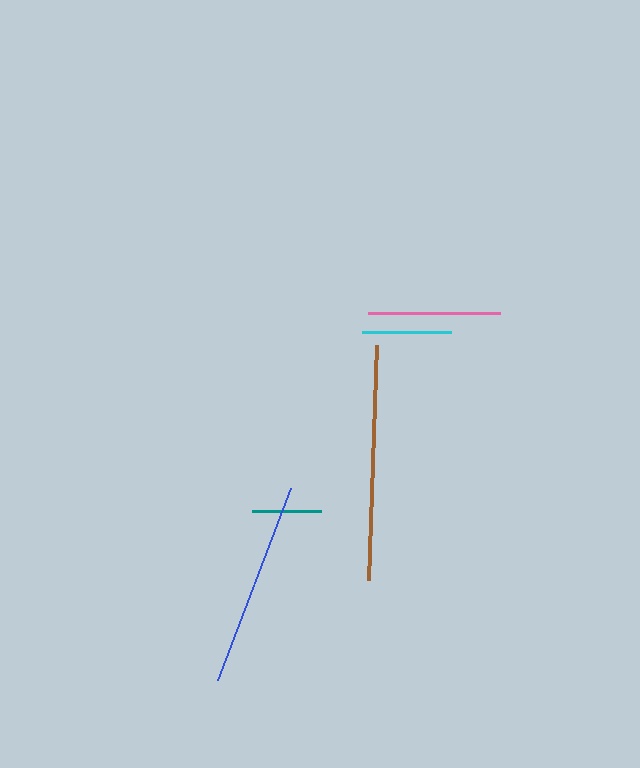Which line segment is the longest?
The brown line is the longest at approximately 235 pixels.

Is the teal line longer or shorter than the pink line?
The pink line is longer than the teal line.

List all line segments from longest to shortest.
From longest to shortest: brown, blue, pink, cyan, teal.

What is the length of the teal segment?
The teal segment is approximately 70 pixels long.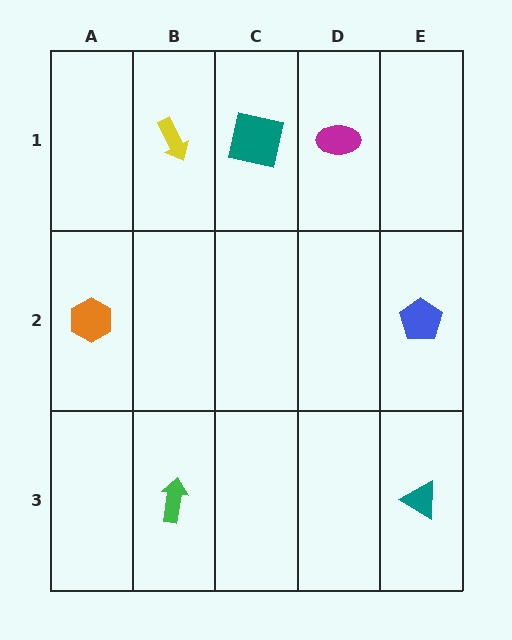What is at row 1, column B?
A yellow arrow.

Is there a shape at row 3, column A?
No, that cell is empty.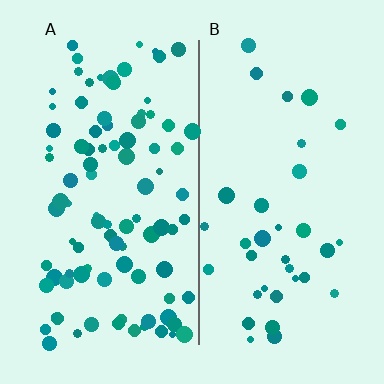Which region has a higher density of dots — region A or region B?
A (the left).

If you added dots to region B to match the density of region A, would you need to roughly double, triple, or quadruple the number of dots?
Approximately triple.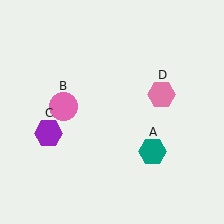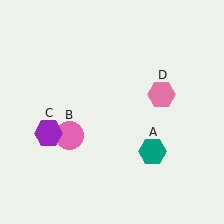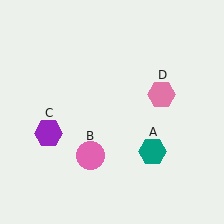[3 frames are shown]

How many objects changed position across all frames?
1 object changed position: pink circle (object B).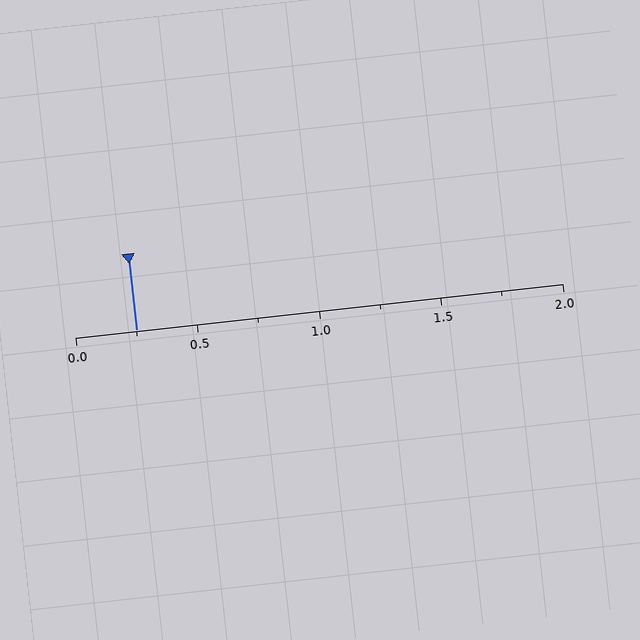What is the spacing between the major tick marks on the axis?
The major ticks are spaced 0.5 apart.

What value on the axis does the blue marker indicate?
The marker indicates approximately 0.25.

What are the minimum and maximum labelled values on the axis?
The axis runs from 0.0 to 2.0.